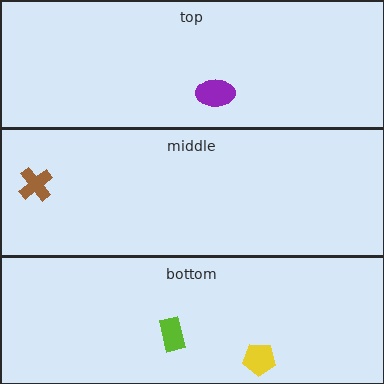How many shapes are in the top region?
1.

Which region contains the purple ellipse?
The top region.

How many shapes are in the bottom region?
2.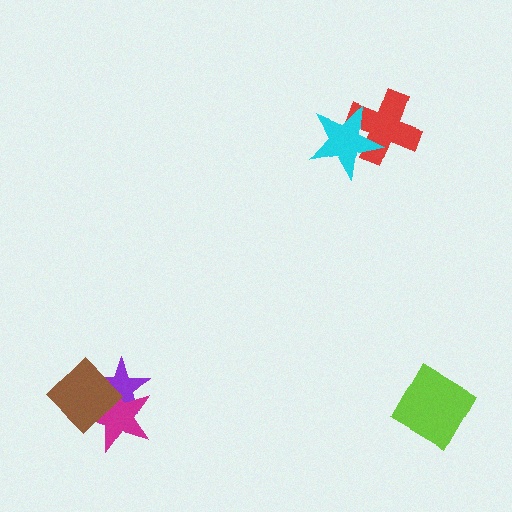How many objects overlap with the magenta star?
2 objects overlap with the magenta star.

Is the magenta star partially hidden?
Yes, it is partially covered by another shape.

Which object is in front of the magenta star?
The brown diamond is in front of the magenta star.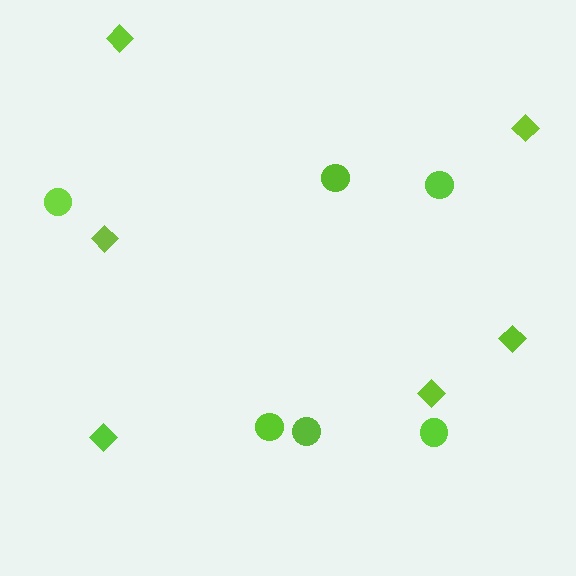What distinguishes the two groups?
There are 2 groups: one group of circles (6) and one group of diamonds (6).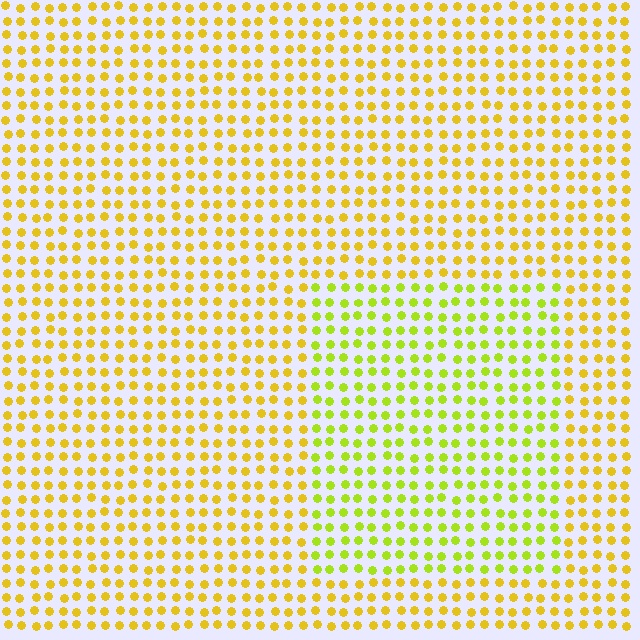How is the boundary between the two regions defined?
The boundary is defined purely by a slight shift in hue (about 29 degrees). Spacing, size, and orientation are identical on both sides.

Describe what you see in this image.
The image is filled with small yellow elements in a uniform arrangement. A rectangle-shaped region is visible where the elements are tinted to a slightly different hue, forming a subtle color boundary.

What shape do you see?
I see a rectangle.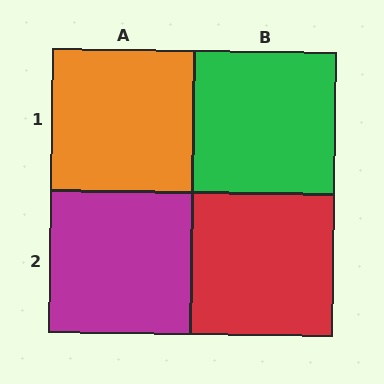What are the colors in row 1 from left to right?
Orange, green.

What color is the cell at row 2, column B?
Red.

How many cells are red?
1 cell is red.